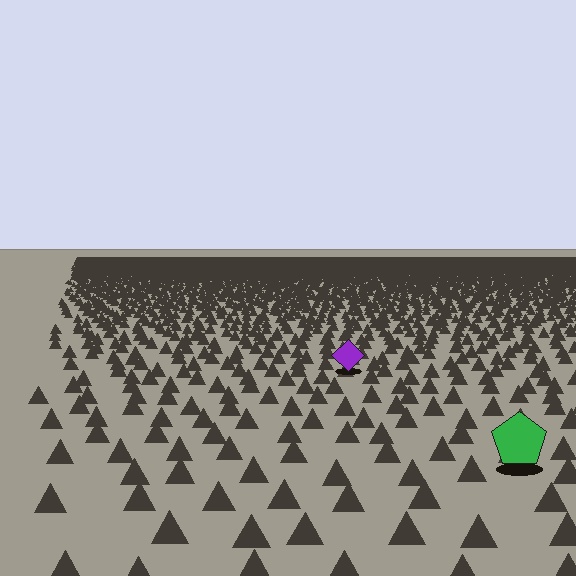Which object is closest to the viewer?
The green pentagon is closest. The texture marks near it are larger and more spread out.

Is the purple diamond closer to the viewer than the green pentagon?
No. The green pentagon is closer — you can tell from the texture gradient: the ground texture is coarser near it.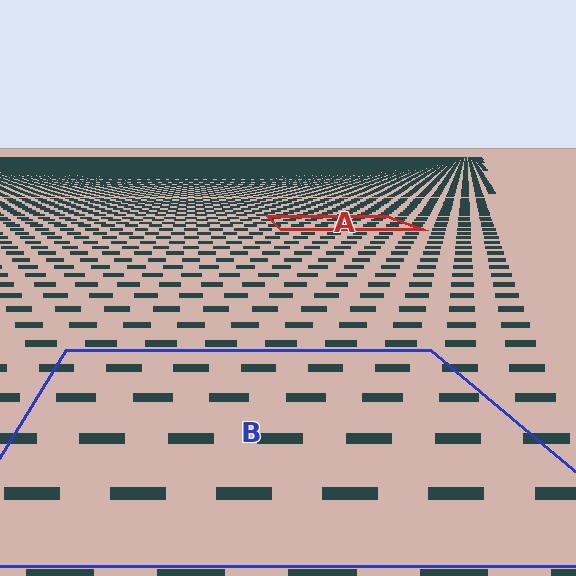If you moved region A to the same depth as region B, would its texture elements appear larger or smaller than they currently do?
They would appear larger. At a closer depth, the same texture elements are projected at a bigger on-screen size.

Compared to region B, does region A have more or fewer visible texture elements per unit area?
Region A has more texture elements per unit area — they are packed more densely because it is farther away.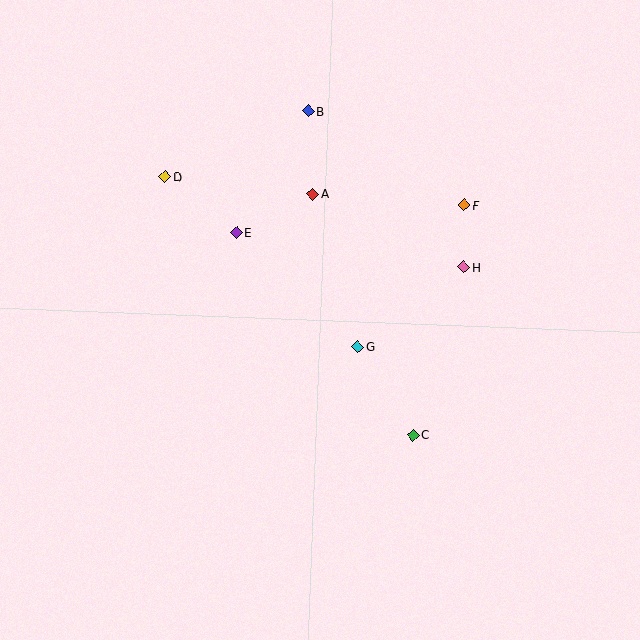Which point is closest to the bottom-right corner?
Point C is closest to the bottom-right corner.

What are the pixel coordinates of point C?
Point C is at (413, 435).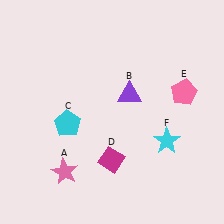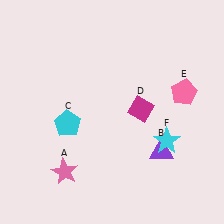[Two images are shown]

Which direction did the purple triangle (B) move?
The purple triangle (B) moved down.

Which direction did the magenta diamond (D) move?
The magenta diamond (D) moved up.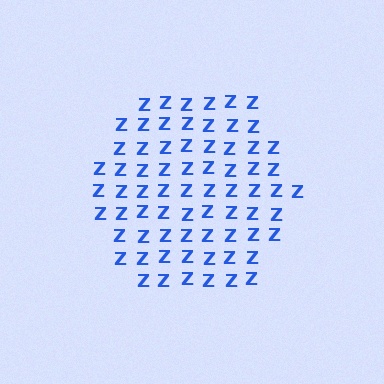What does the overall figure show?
The overall figure shows a hexagon.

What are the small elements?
The small elements are letter Z's.